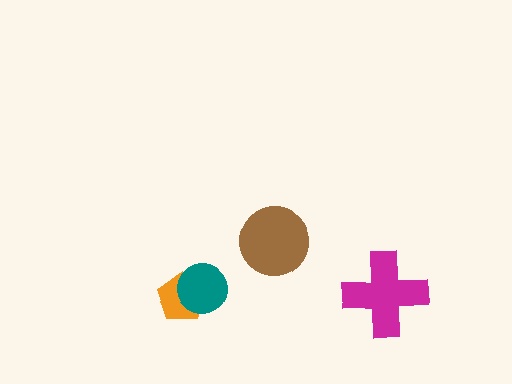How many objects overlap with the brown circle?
0 objects overlap with the brown circle.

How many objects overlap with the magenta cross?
0 objects overlap with the magenta cross.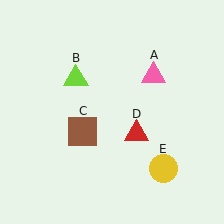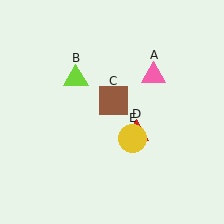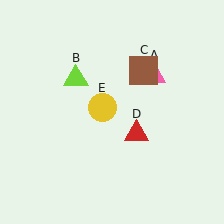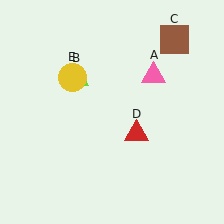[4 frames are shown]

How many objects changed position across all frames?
2 objects changed position: brown square (object C), yellow circle (object E).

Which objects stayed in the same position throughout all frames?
Pink triangle (object A) and lime triangle (object B) and red triangle (object D) remained stationary.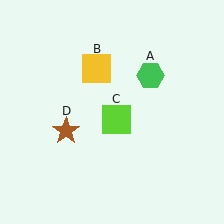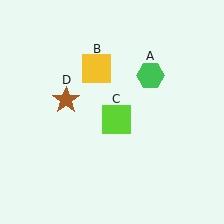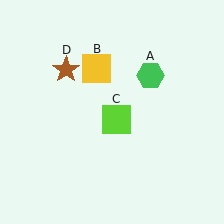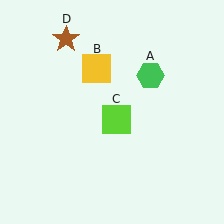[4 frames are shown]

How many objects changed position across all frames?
1 object changed position: brown star (object D).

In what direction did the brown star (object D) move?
The brown star (object D) moved up.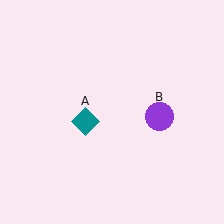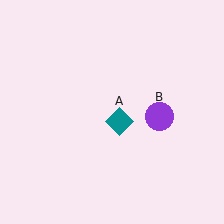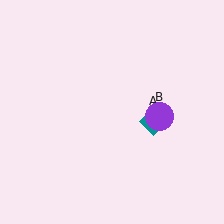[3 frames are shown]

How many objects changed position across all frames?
1 object changed position: teal diamond (object A).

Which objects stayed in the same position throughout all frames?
Purple circle (object B) remained stationary.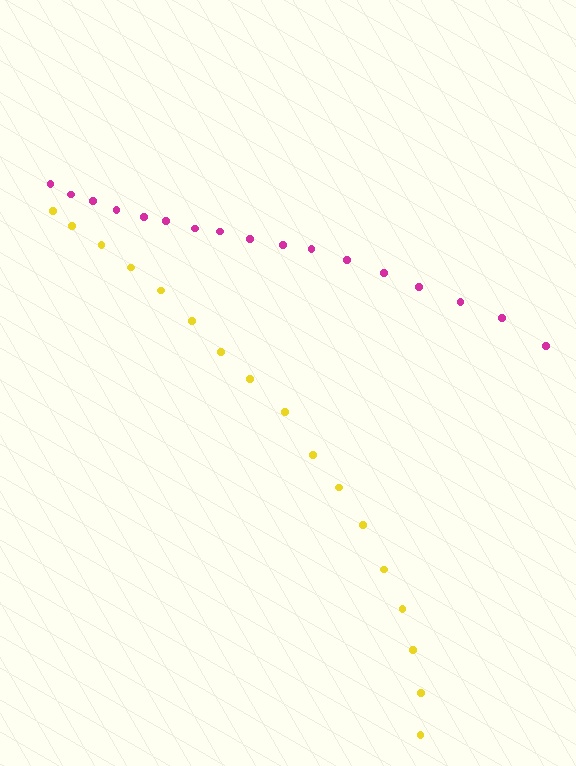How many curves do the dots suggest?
There are 2 distinct paths.